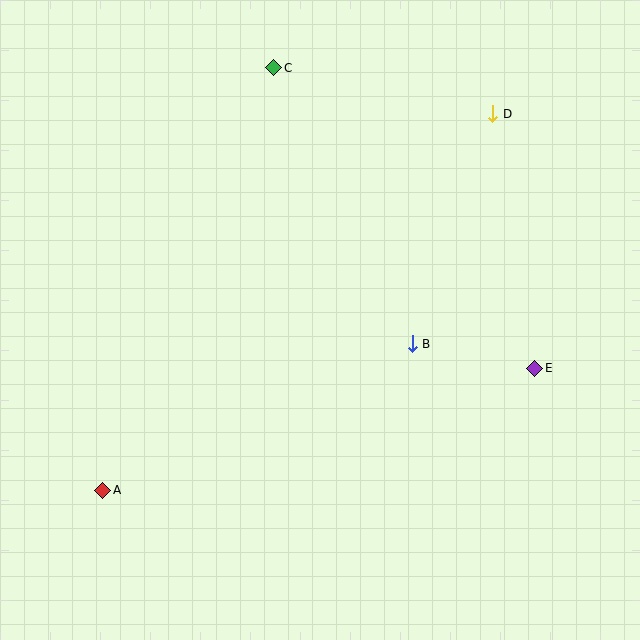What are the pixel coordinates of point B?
Point B is at (412, 344).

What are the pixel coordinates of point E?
Point E is at (535, 368).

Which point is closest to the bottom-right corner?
Point E is closest to the bottom-right corner.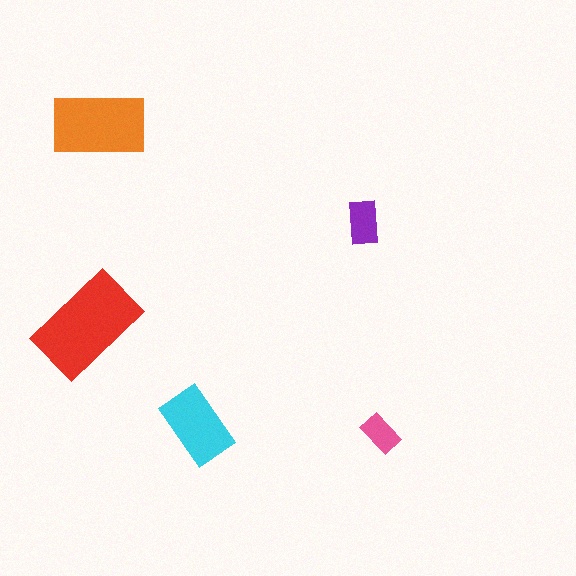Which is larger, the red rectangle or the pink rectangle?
The red one.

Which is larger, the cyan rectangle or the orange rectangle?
The orange one.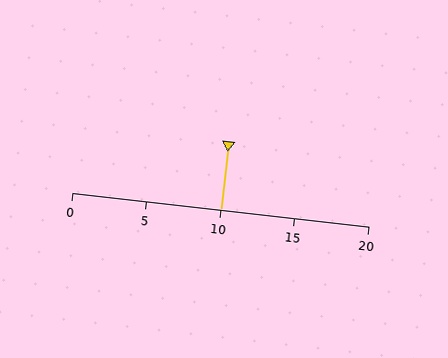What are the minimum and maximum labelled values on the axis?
The axis runs from 0 to 20.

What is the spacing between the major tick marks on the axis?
The major ticks are spaced 5 apart.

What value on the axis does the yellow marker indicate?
The marker indicates approximately 10.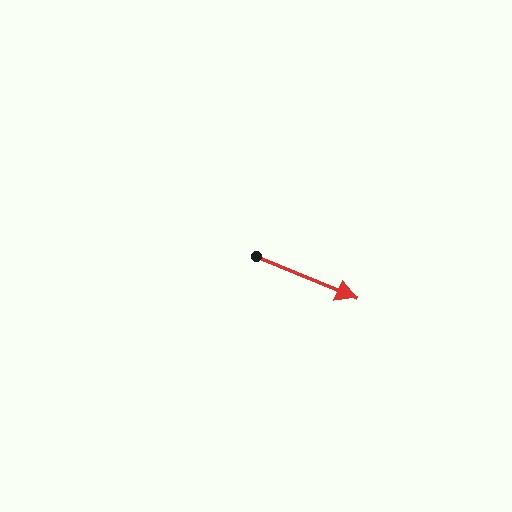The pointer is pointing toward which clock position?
Roughly 4 o'clock.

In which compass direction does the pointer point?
Southeast.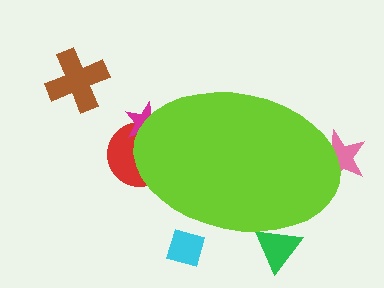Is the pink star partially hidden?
Yes, the pink star is partially hidden behind the lime ellipse.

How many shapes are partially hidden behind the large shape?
5 shapes are partially hidden.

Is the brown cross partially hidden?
No, the brown cross is fully visible.